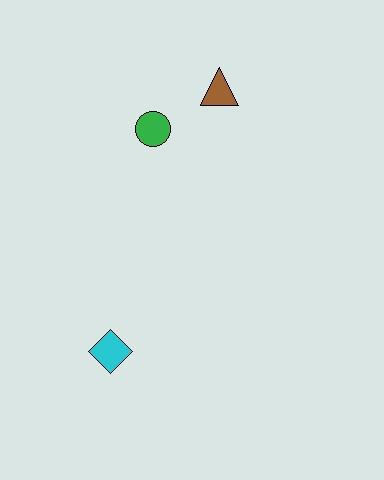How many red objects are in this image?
There are no red objects.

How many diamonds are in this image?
There is 1 diamond.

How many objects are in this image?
There are 3 objects.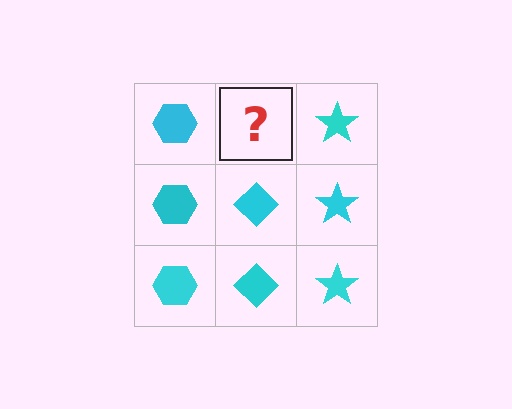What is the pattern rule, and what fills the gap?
The rule is that each column has a consistent shape. The gap should be filled with a cyan diamond.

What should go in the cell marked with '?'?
The missing cell should contain a cyan diamond.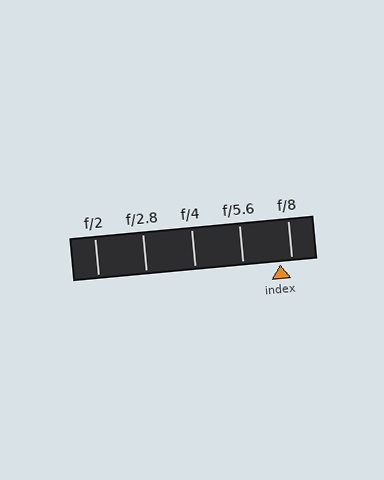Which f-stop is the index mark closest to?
The index mark is closest to f/8.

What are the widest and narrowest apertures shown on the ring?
The widest aperture shown is f/2 and the narrowest is f/8.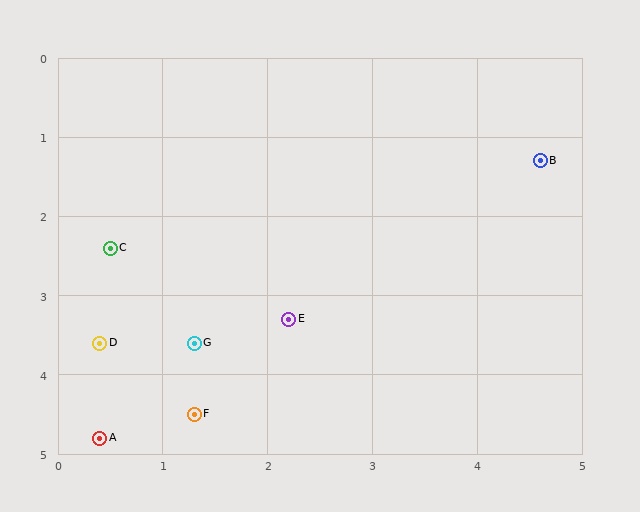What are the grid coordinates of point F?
Point F is at approximately (1.3, 4.5).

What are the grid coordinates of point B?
Point B is at approximately (4.6, 1.3).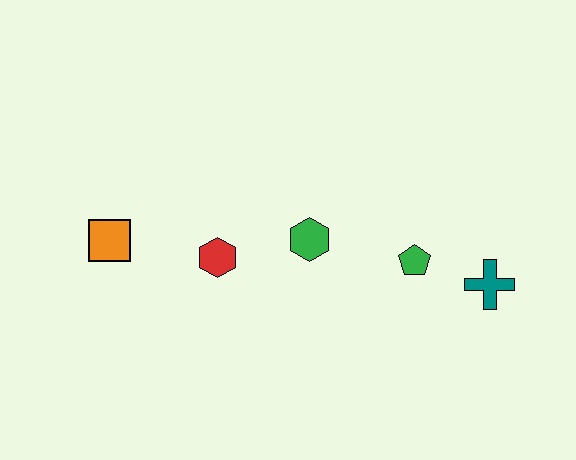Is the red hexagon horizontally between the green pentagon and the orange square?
Yes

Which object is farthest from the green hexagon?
The orange square is farthest from the green hexagon.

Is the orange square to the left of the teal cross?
Yes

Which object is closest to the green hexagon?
The red hexagon is closest to the green hexagon.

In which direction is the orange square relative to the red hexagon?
The orange square is to the left of the red hexagon.